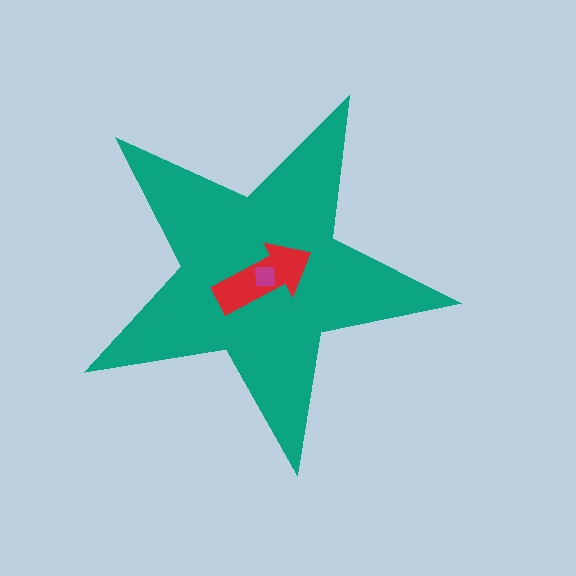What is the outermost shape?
The teal star.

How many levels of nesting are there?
3.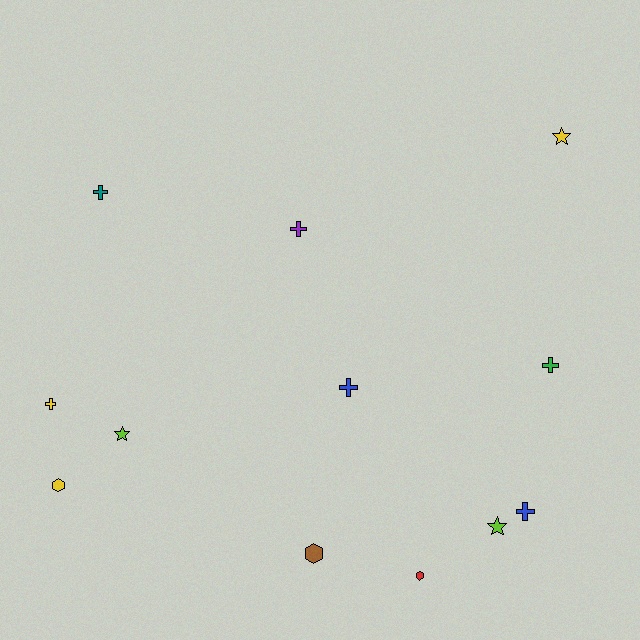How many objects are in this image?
There are 12 objects.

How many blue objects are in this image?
There are 2 blue objects.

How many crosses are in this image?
There are 6 crosses.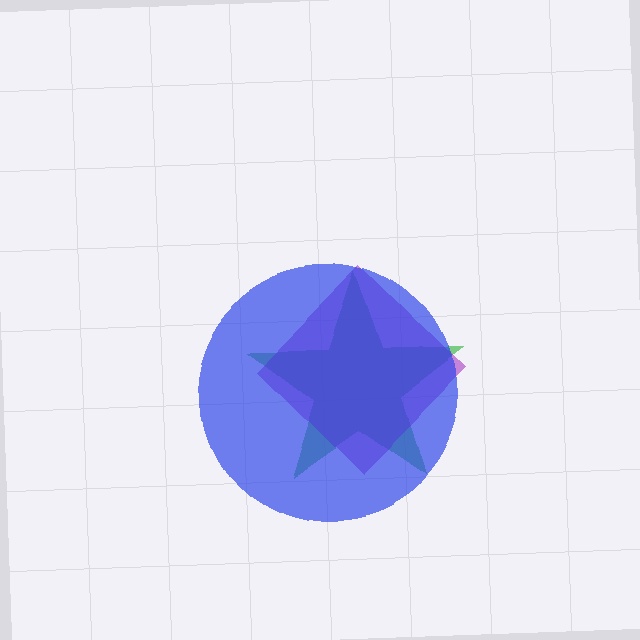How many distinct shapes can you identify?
There are 3 distinct shapes: a green star, a purple diamond, a blue circle.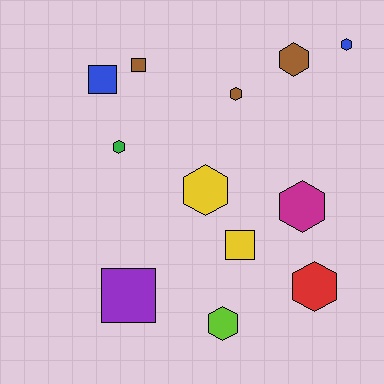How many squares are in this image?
There are 4 squares.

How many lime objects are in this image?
There is 1 lime object.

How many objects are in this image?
There are 12 objects.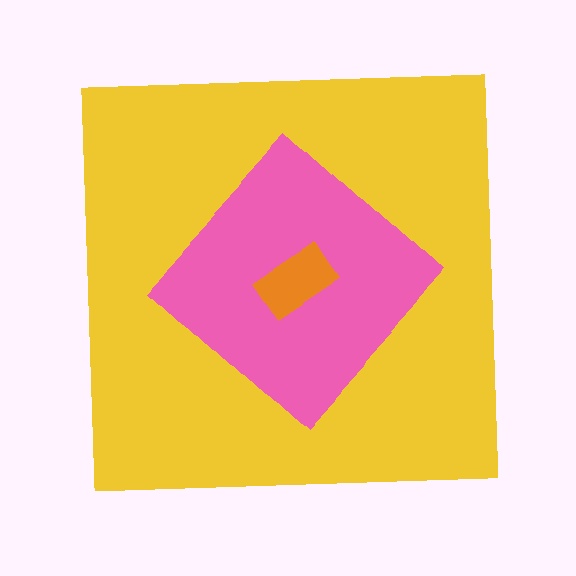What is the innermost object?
The orange rectangle.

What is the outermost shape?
The yellow square.